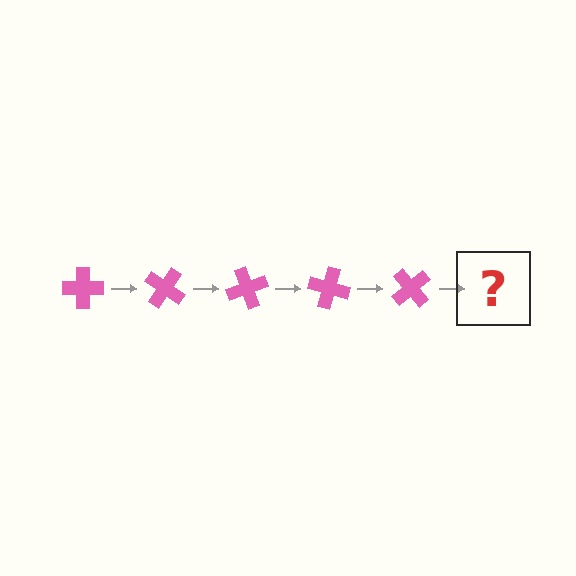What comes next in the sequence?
The next element should be a pink cross rotated 175 degrees.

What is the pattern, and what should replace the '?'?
The pattern is that the cross rotates 35 degrees each step. The '?' should be a pink cross rotated 175 degrees.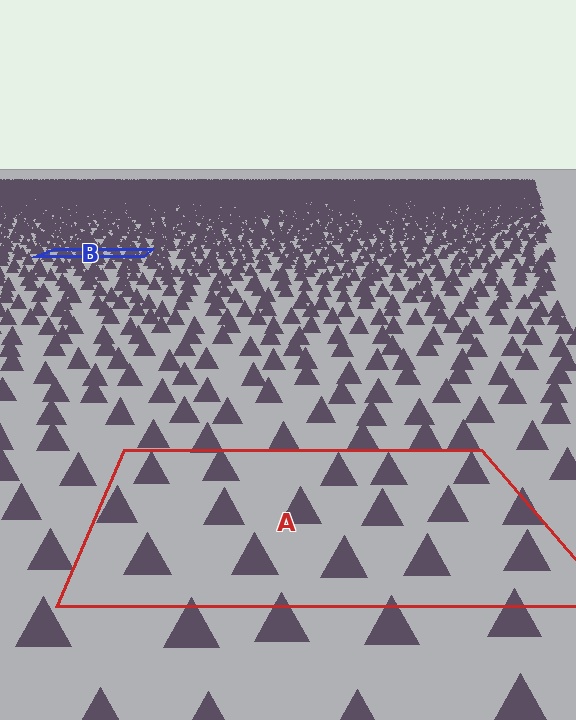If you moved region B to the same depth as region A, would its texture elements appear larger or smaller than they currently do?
They would appear larger. At a closer depth, the same texture elements are projected at a bigger on-screen size.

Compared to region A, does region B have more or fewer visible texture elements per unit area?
Region B has more texture elements per unit area — they are packed more densely because it is farther away.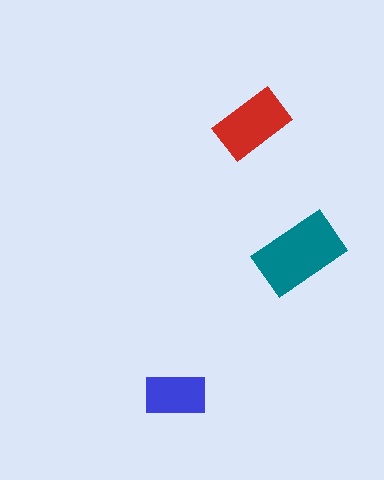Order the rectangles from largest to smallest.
the teal one, the red one, the blue one.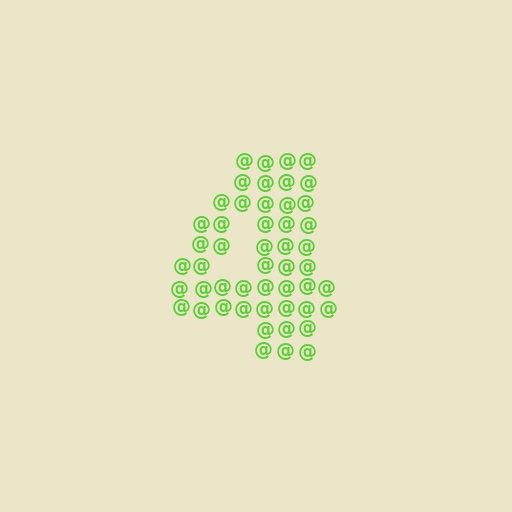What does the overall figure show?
The overall figure shows the digit 4.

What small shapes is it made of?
It is made of small at signs.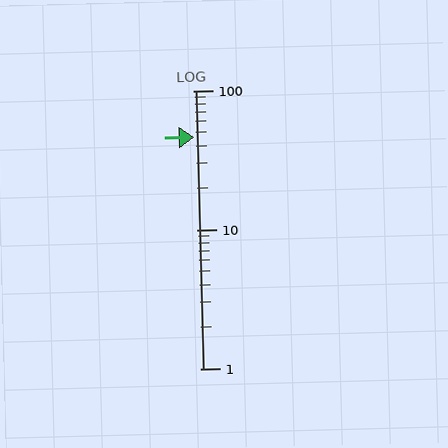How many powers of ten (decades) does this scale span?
The scale spans 2 decades, from 1 to 100.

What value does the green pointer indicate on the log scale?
The pointer indicates approximately 46.